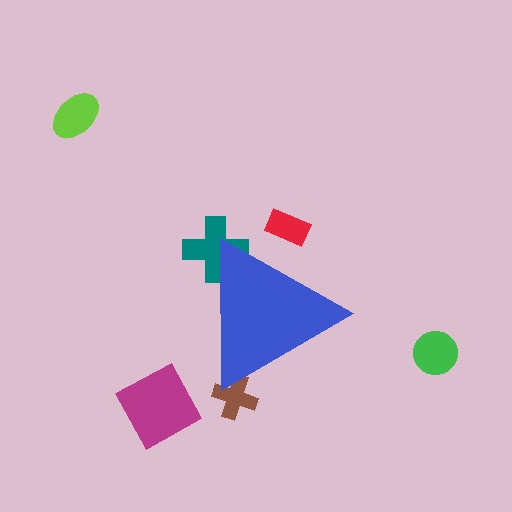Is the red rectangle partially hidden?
Yes, the red rectangle is partially hidden behind the blue triangle.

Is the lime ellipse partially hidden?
No, the lime ellipse is fully visible.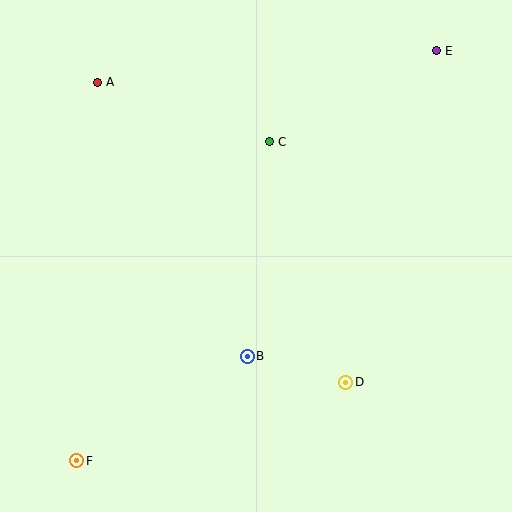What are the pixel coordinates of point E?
Point E is at (436, 51).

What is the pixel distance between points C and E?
The distance between C and E is 190 pixels.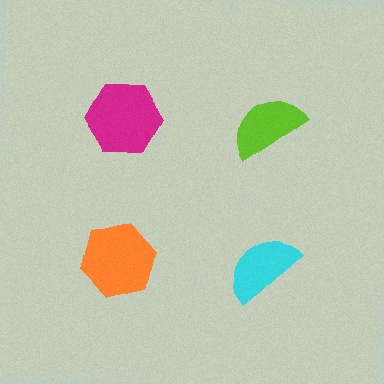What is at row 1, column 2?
A lime semicircle.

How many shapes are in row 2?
2 shapes.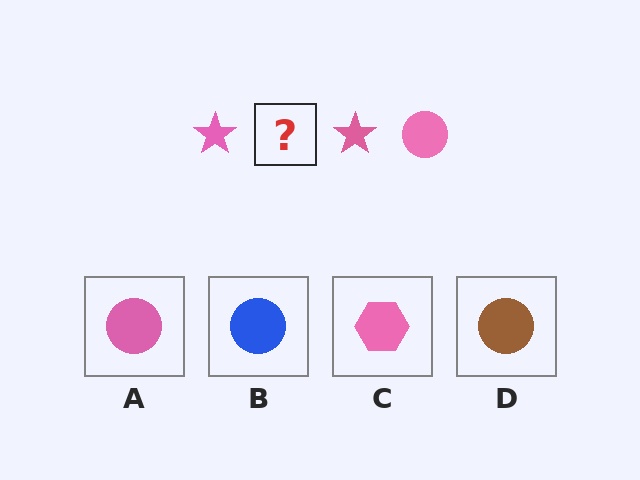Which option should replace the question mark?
Option A.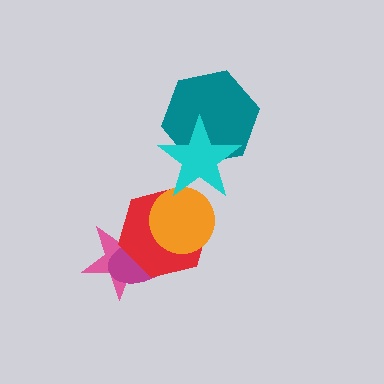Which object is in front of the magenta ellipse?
The red hexagon is in front of the magenta ellipse.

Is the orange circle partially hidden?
Yes, it is partially covered by another shape.